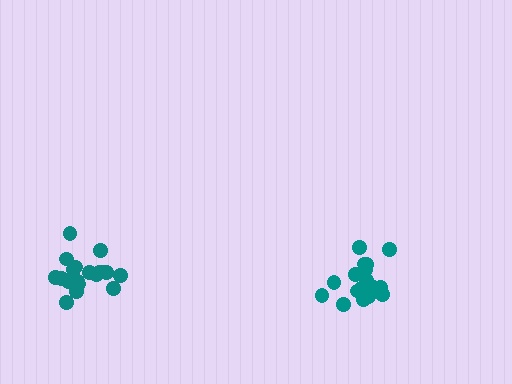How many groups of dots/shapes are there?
There are 2 groups.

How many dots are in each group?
Group 1: 19 dots, Group 2: 18 dots (37 total).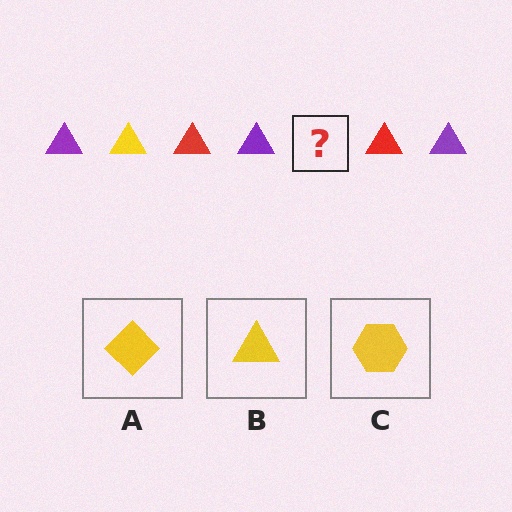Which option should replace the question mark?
Option B.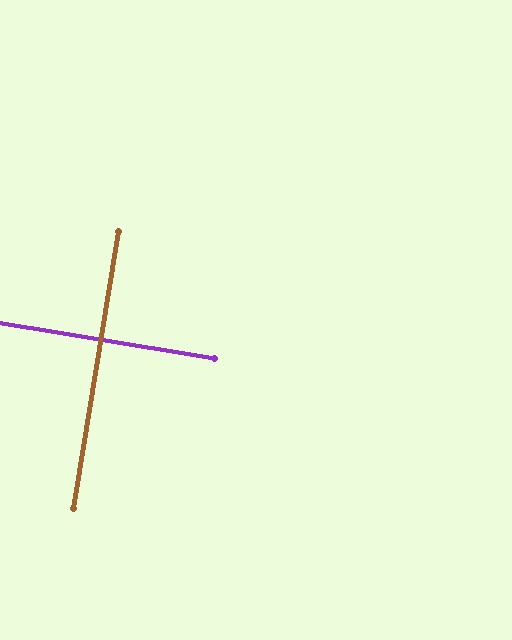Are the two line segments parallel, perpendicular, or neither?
Perpendicular — they meet at approximately 90°.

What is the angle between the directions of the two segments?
Approximately 90 degrees.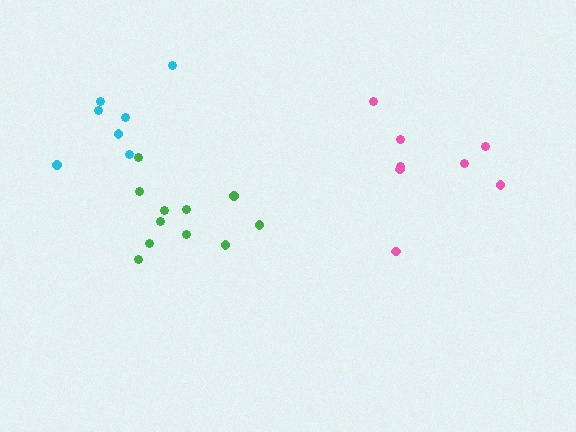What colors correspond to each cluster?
The clusters are colored: green, pink, cyan.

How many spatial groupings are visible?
There are 3 spatial groupings.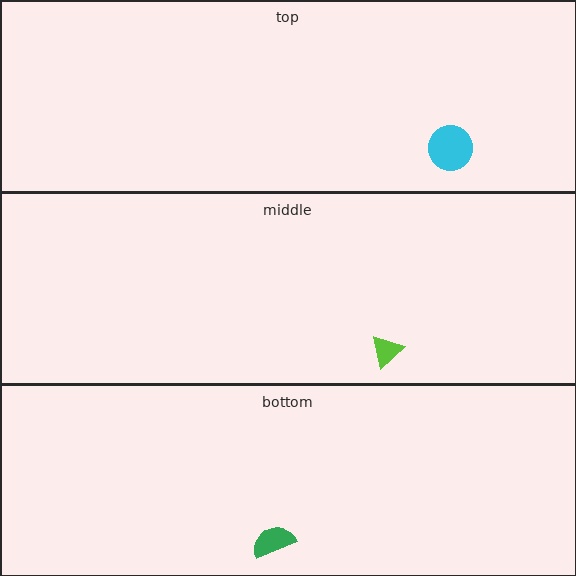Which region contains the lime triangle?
The middle region.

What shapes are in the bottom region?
The green semicircle.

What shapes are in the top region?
The cyan circle.